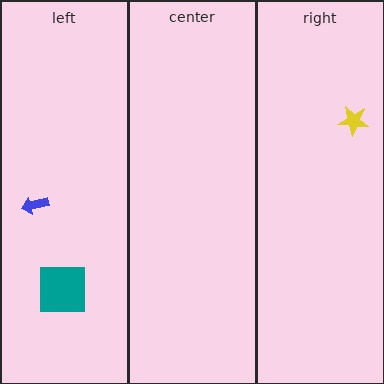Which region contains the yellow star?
The right region.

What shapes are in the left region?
The teal square, the blue arrow.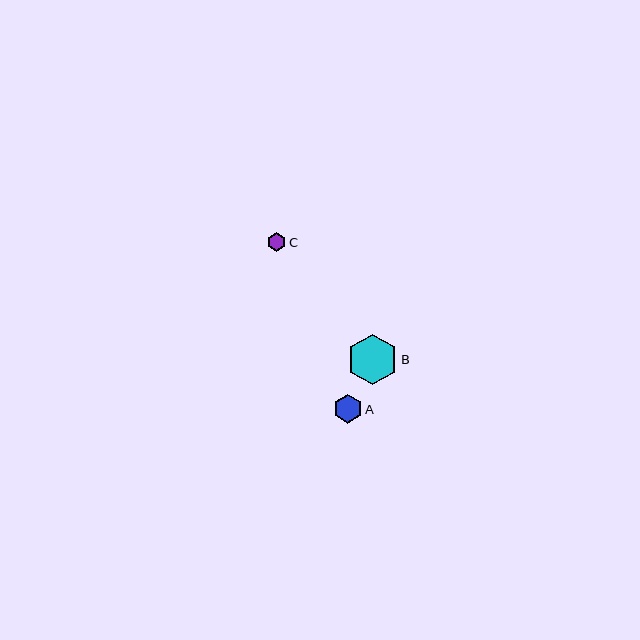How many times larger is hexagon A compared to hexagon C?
Hexagon A is approximately 1.6 times the size of hexagon C.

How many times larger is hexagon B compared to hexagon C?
Hexagon B is approximately 2.8 times the size of hexagon C.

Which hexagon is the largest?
Hexagon B is the largest with a size of approximately 51 pixels.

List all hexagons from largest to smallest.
From largest to smallest: B, A, C.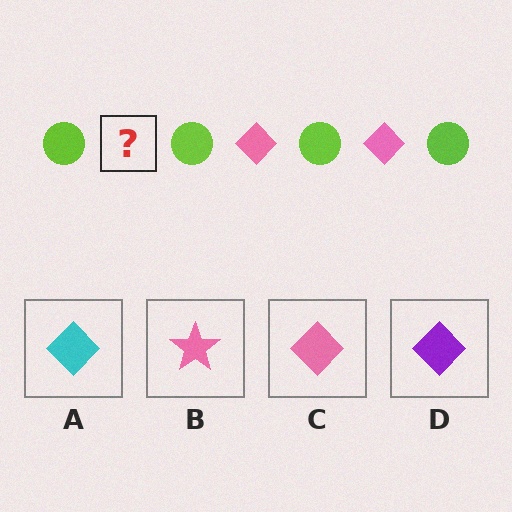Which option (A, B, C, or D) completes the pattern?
C.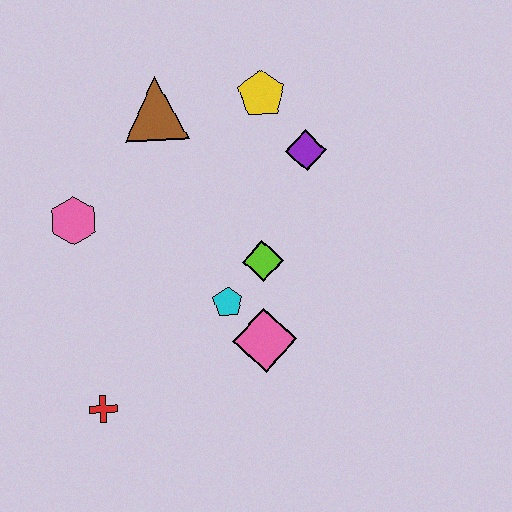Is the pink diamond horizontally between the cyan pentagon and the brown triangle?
No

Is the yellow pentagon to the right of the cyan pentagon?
Yes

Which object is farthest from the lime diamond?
The red cross is farthest from the lime diamond.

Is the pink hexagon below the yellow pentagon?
Yes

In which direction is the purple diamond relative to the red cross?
The purple diamond is above the red cross.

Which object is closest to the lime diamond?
The cyan pentagon is closest to the lime diamond.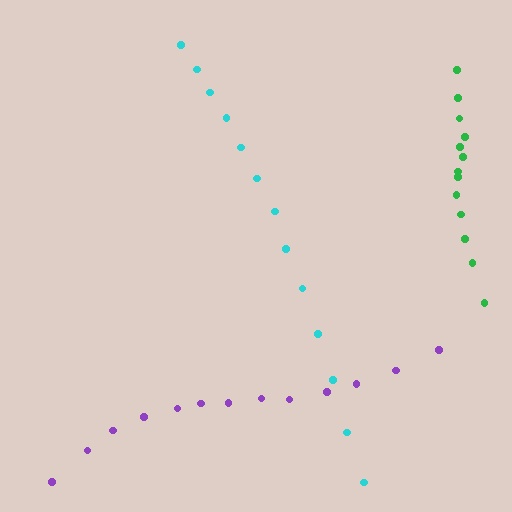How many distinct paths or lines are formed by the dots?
There are 3 distinct paths.